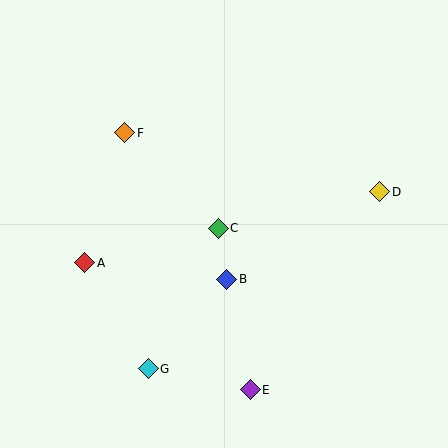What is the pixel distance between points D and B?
The distance between D and B is 176 pixels.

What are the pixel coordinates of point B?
Point B is at (227, 279).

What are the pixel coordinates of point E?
Point E is at (250, 390).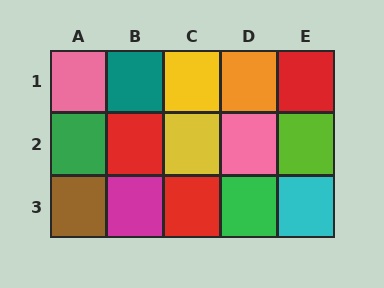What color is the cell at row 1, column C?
Yellow.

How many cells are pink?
2 cells are pink.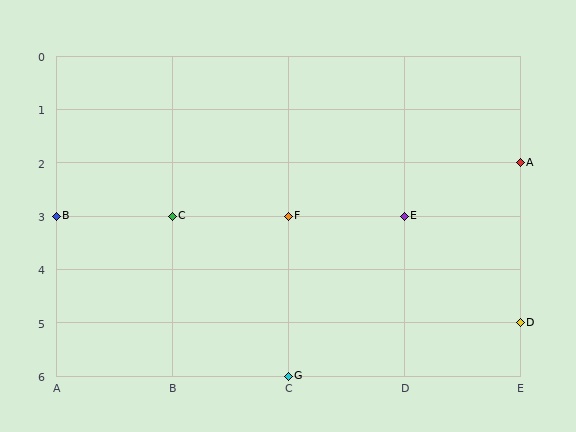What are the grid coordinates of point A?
Point A is at grid coordinates (E, 2).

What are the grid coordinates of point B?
Point B is at grid coordinates (A, 3).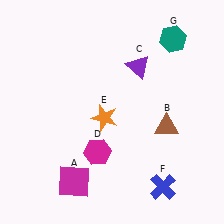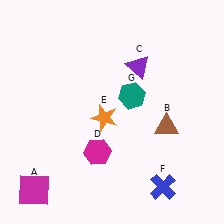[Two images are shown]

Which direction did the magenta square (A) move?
The magenta square (A) moved left.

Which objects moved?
The objects that moved are: the magenta square (A), the teal hexagon (G).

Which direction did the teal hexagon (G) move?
The teal hexagon (G) moved down.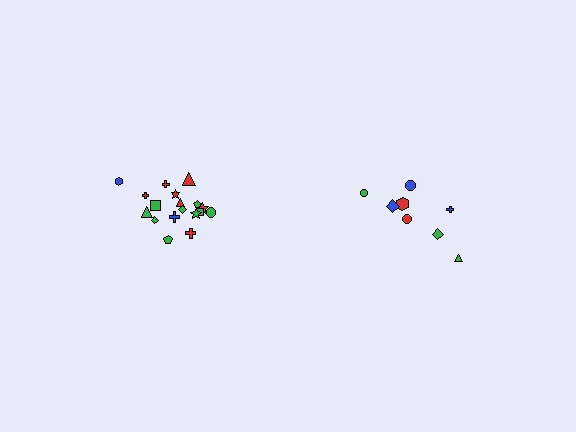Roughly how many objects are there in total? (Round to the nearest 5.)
Roughly 25 objects in total.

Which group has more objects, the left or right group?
The left group.